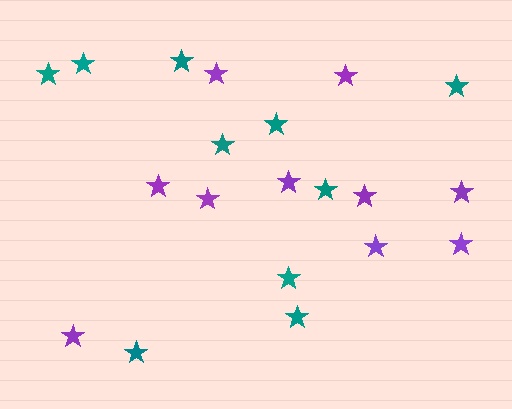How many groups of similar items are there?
There are 2 groups: one group of purple stars (10) and one group of teal stars (10).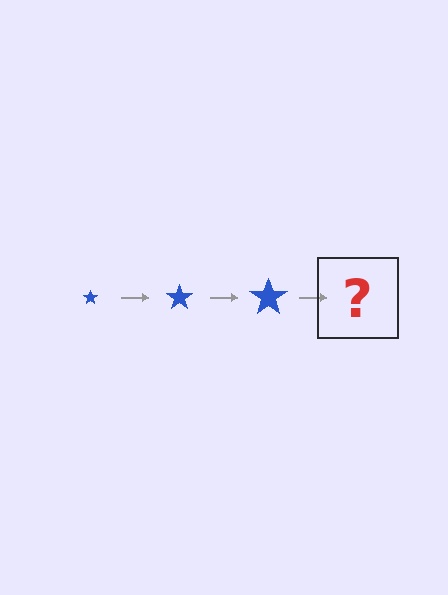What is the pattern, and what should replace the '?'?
The pattern is that the star gets progressively larger each step. The '?' should be a blue star, larger than the previous one.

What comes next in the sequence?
The next element should be a blue star, larger than the previous one.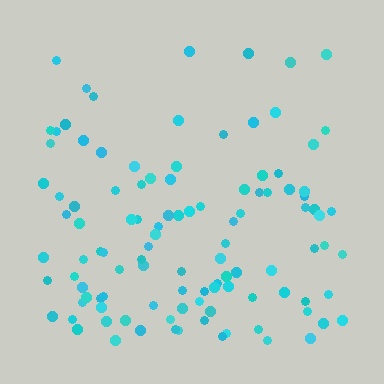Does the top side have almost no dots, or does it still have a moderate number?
Still a moderate number, just noticeably fewer than the bottom.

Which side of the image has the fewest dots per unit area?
The top.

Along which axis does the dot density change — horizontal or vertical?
Vertical.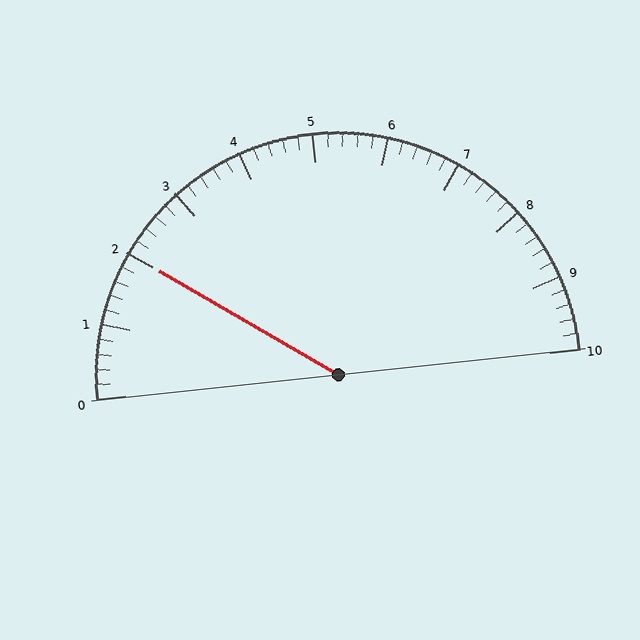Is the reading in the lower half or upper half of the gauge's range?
The reading is in the lower half of the range (0 to 10).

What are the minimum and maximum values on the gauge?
The gauge ranges from 0 to 10.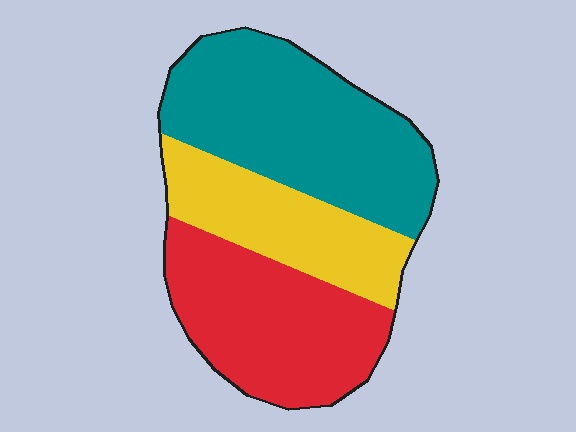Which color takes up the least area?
Yellow, at roughly 25%.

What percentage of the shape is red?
Red takes up between a third and a half of the shape.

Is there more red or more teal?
Teal.